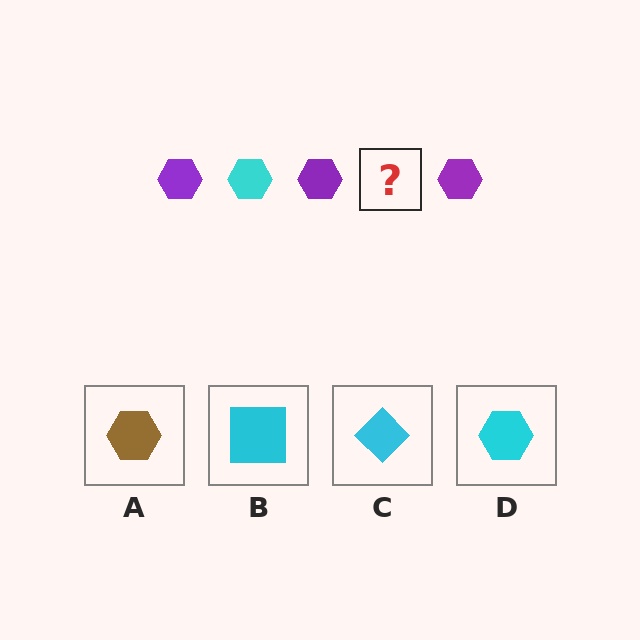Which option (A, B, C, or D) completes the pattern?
D.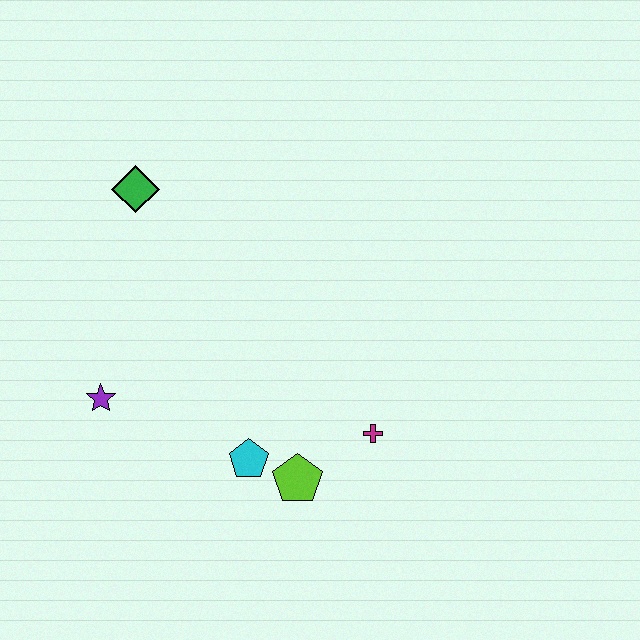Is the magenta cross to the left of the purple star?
No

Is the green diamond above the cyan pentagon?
Yes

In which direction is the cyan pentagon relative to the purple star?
The cyan pentagon is to the right of the purple star.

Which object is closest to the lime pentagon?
The cyan pentagon is closest to the lime pentagon.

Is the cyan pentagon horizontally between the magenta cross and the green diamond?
Yes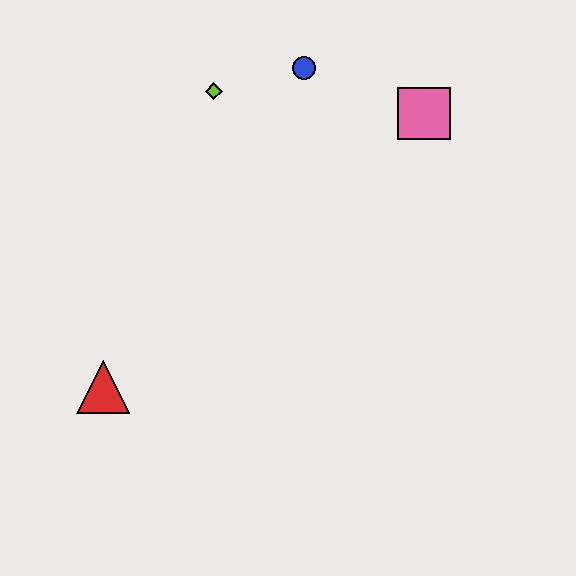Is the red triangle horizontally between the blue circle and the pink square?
No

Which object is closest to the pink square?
The blue circle is closest to the pink square.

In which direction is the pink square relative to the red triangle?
The pink square is to the right of the red triangle.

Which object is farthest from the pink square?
The red triangle is farthest from the pink square.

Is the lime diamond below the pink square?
No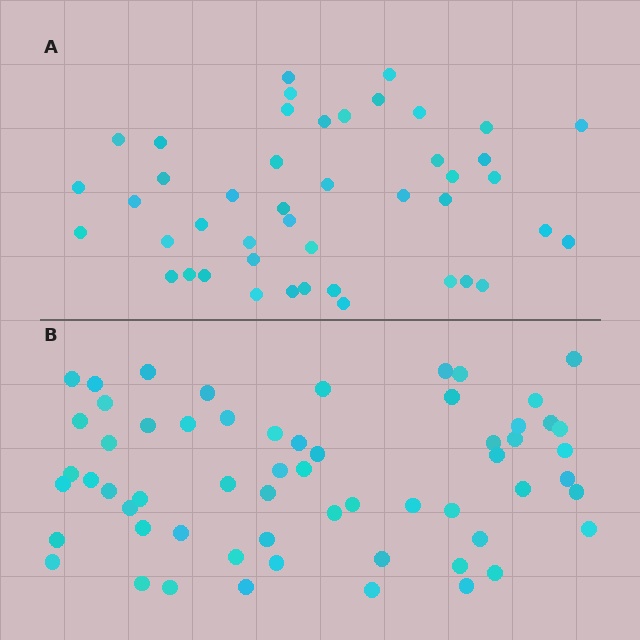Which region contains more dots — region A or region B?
Region B (the bottom region) has more dots.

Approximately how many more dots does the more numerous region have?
Region B has approximately 15 more dots than region A.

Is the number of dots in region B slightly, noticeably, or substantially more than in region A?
Region B has noticeably more, but not dramatically so. The ratio is roughly 1.3 to 1.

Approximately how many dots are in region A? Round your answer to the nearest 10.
About 40 dots. (The exact count is 45, which rounds to 40.)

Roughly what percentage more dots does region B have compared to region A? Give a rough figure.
About 35% more.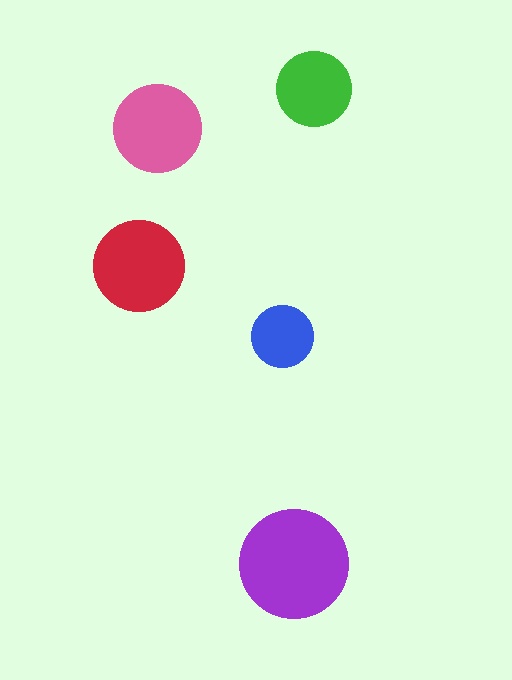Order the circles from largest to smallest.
the purple one, the red one, the pink one, the green one, the blue one.